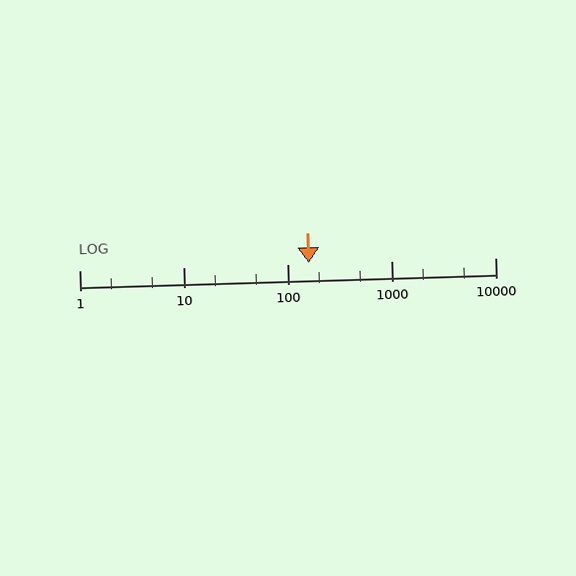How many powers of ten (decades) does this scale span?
The scale spans 4 decades, from 1 to 10000.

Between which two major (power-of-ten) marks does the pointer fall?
The pointer is between 100 and 1000.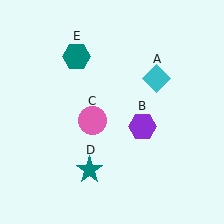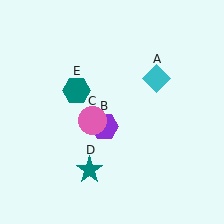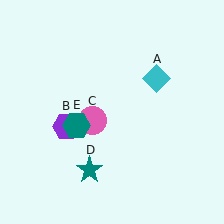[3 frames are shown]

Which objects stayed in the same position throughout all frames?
Cyan diamond (object A) and pink circle (object C) and teal star (object D) remained stationary.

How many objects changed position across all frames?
2 objects changed position: purple hexagon (object B), teal hexagon (object E).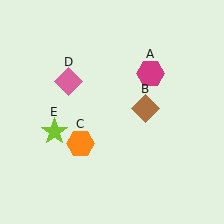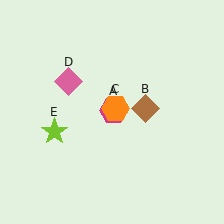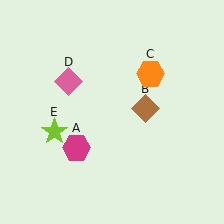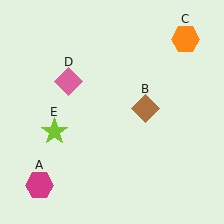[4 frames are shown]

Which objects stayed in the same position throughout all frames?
Brown diamond (object B) and pink diamond (object D) and lime star (object E) remained stationary.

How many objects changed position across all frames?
2 objects changed position: magenta hexagon (object A), orange hexagon (object C).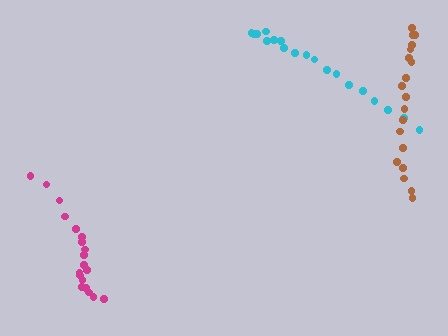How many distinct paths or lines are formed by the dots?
There are 3 distinct paths.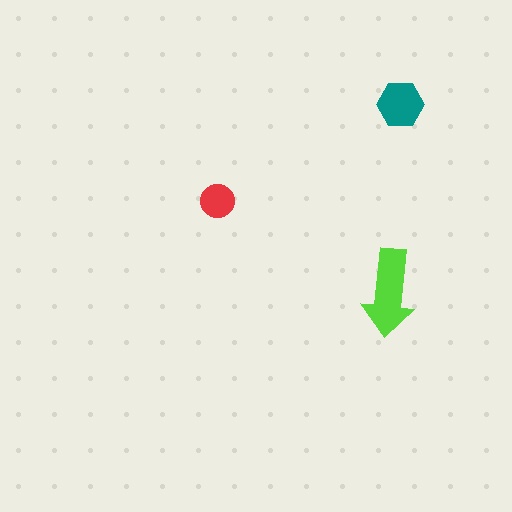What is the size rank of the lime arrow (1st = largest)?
1st.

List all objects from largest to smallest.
The lime arrow, the teal hexagon, the red circle.